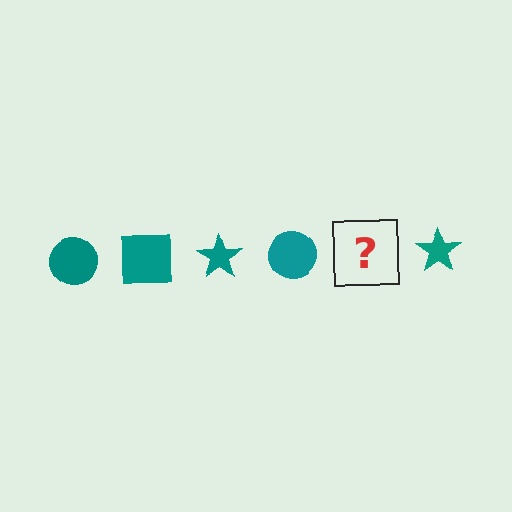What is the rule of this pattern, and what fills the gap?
The rule is that the pattern cycles through circle, square, star shapes in teal. The gap should be filled with a teal square.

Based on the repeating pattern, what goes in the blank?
The blank should be a teal square.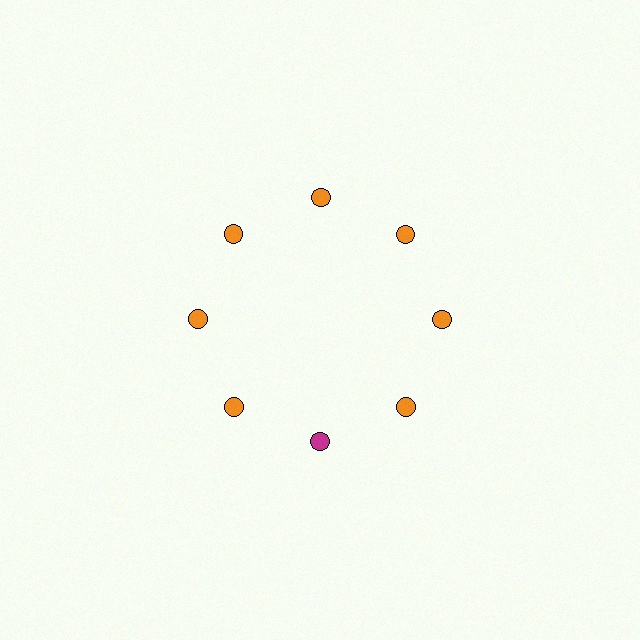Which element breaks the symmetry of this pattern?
The magenta circle at roughly the 6 o'clock position breaks the symmetry. All other shapes are orange circles.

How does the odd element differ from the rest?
It has a different color: magenta instead of orange.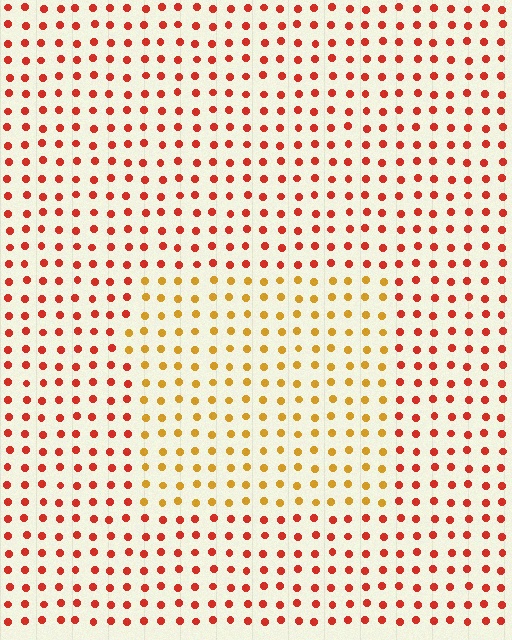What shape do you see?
I see a rectangle.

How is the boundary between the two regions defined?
The boundary is defined purely by a slight shift in hue (about 38 degrees). Spacing, size, and orientation are identical on both sides.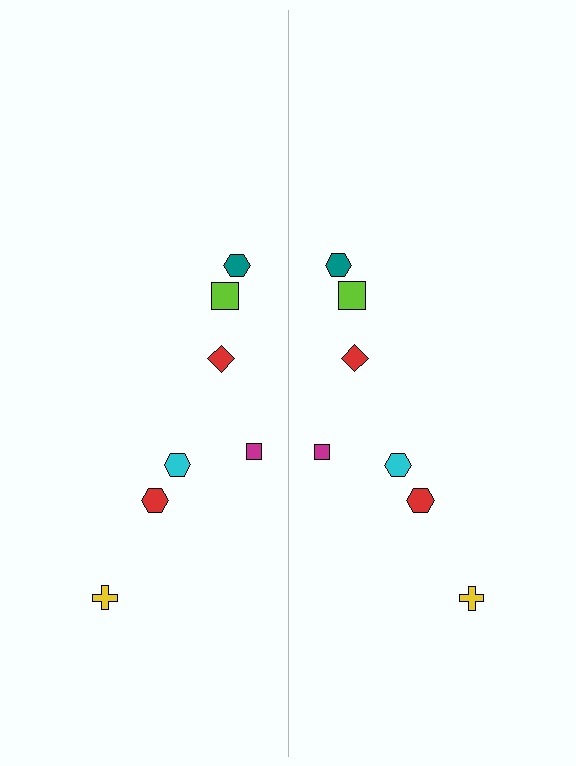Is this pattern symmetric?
Yes, this pattern has bilateral (reflection) symmetry.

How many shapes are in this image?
There are 14 shapes in this image.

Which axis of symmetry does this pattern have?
The pattern has a vertical axis of symmetry running through the center of the image.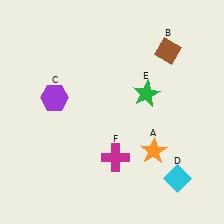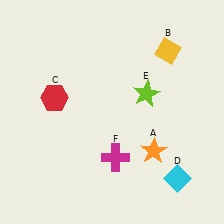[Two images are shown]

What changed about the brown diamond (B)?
In Image 1, B is brown. In Image 2, it changed to yellow.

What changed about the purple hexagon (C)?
In Image 1, C is purple. In Image 2, it changed to red.